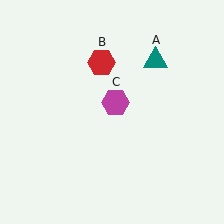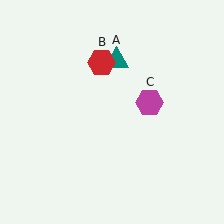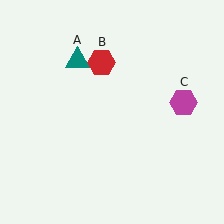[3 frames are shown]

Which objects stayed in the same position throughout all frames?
Red hexagon (object B) remained stationary.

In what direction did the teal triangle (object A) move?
The teal triangle (object A) moved left.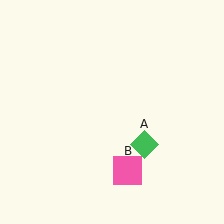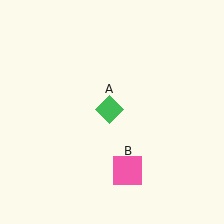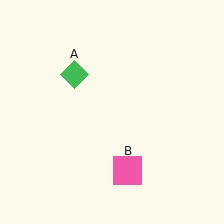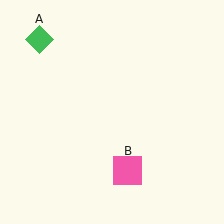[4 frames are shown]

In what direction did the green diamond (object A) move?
The green diamond (object A) moved up and to the left.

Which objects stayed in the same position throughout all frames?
Pink square (object B) remained stationary.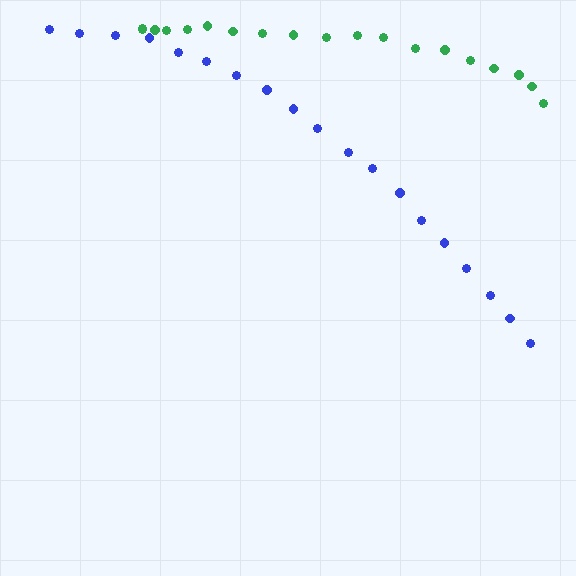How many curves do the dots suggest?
There are 2 distinct paths.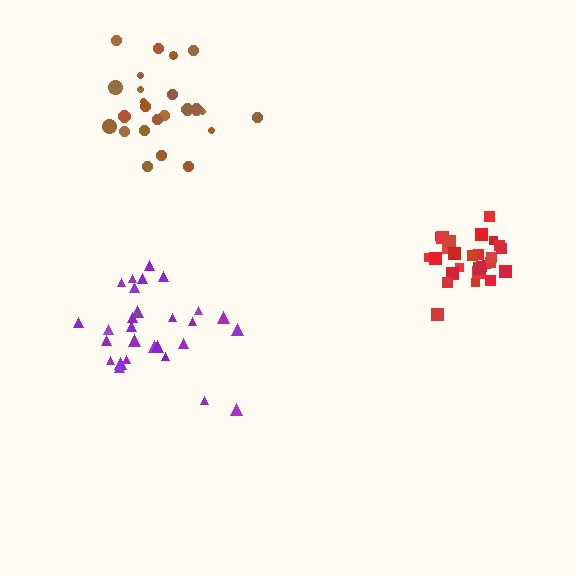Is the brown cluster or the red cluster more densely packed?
Red.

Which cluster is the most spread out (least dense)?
Brown.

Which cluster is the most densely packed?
Red.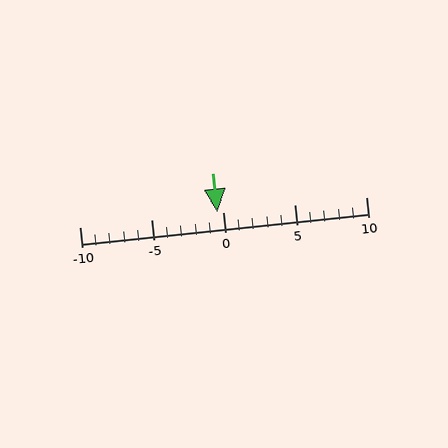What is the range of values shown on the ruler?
The ruler shows values from -10 to 10.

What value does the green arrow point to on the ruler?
The green arrow points to approximately 0.